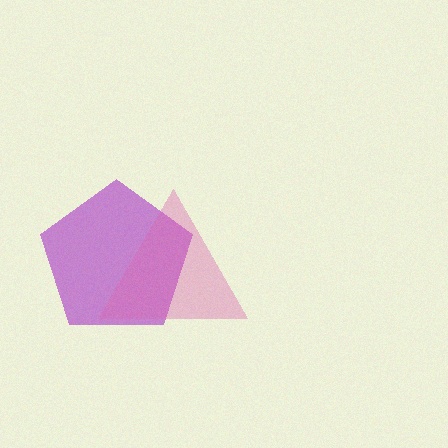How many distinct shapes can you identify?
There are 2 distinct shapes: a purple pentagon, a pink triangle.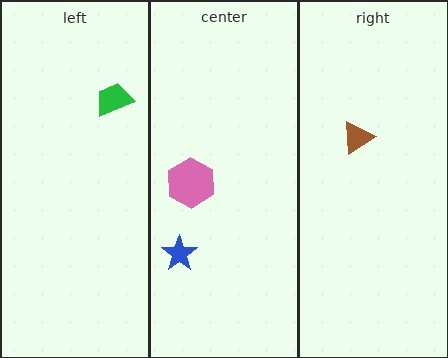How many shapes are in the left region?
1.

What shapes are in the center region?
The pink hexagon, the blue star.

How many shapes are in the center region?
2.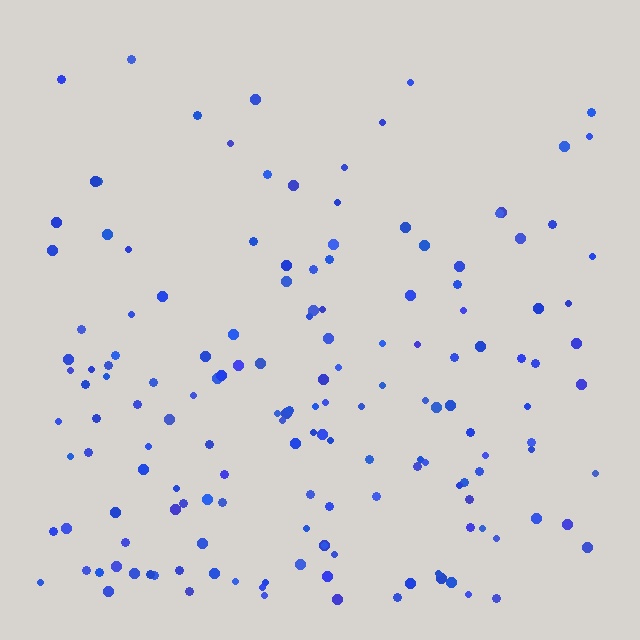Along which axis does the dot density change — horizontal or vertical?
Vertical.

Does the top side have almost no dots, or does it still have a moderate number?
Still a moderate number, just noticeably fewer than the bottom.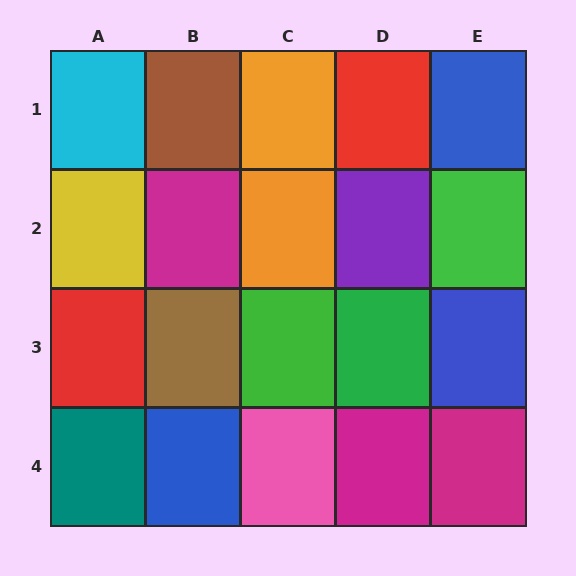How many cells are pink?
1 cell is pink.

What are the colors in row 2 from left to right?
Yellow, magenta, orange, purple, green.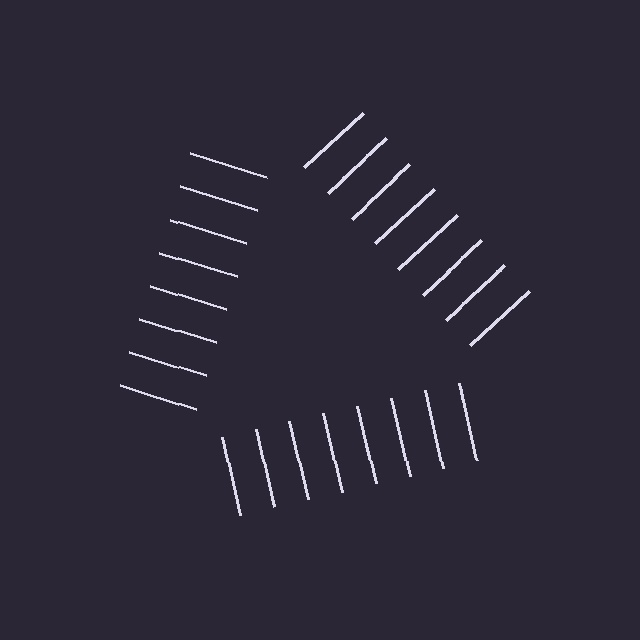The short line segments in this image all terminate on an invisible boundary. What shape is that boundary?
An illusory triangle — the line segments terminate on its edges but no continuous stroke is drawn.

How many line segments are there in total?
24 — 8 along each of the 3 edges.